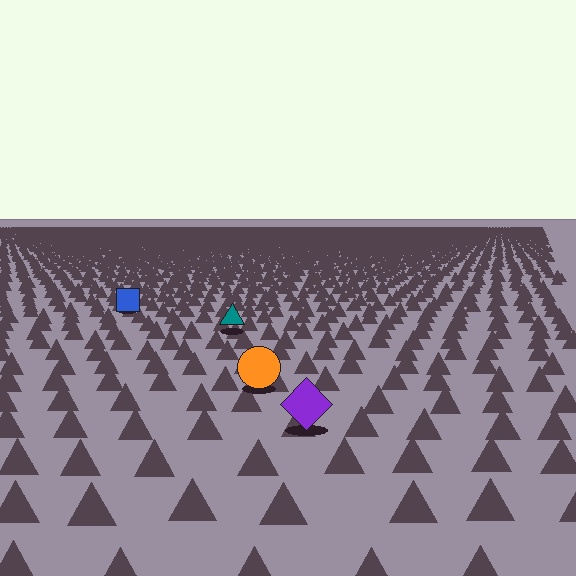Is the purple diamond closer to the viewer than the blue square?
Yes. The purple diamond is closer — you can tell from the texture gradient: the ground texture is coarser near it.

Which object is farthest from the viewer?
The blue square is farthest from the viewer. It appears smaller and the ground texture around it is denser.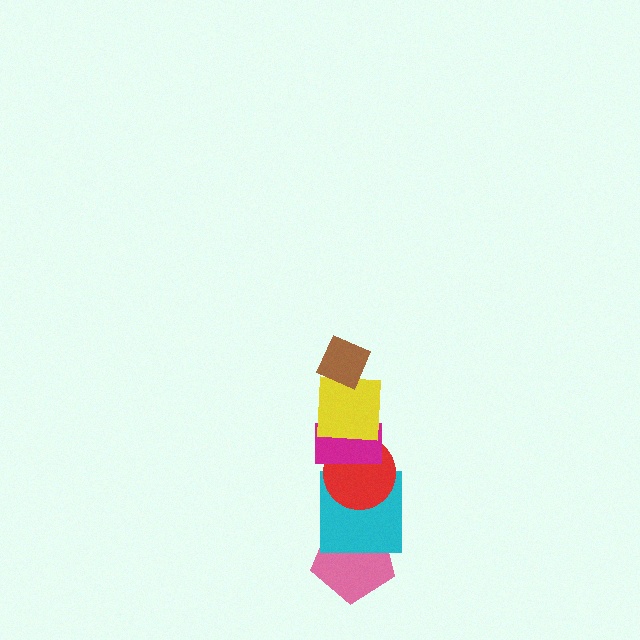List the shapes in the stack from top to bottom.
From top to bottom: the brown diamond, the yellow square, the magenta rectangle, the red circle, the cyan square, the pink pentagon.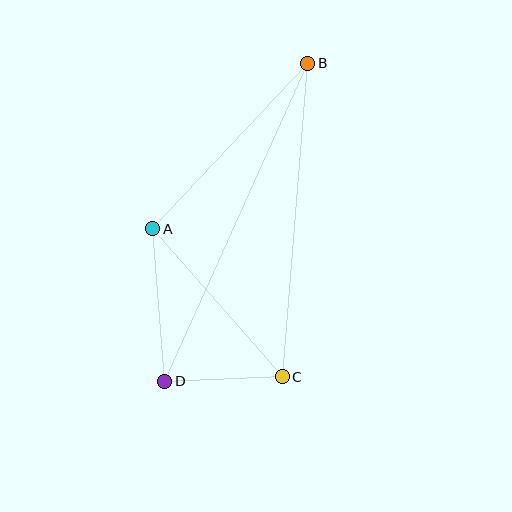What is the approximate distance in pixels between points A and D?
The distance between A and D is approximately 153 pixels.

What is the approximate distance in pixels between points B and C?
The distance between B and C is approximately 315 pixels.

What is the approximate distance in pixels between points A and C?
The distance between A and C is approximately 197 pixels.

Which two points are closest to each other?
Points C and D are closest to each other.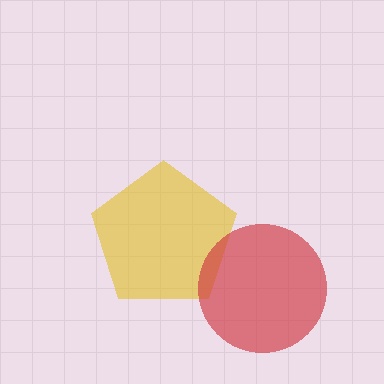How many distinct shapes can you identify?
There are 2 distinct shapes: a yellow pentagon, a red circle.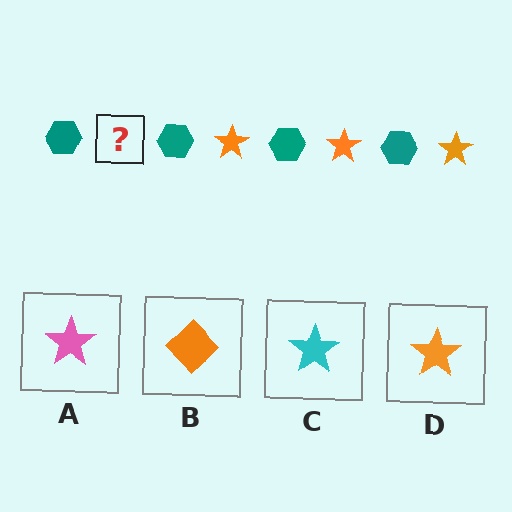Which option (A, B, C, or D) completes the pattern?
D.